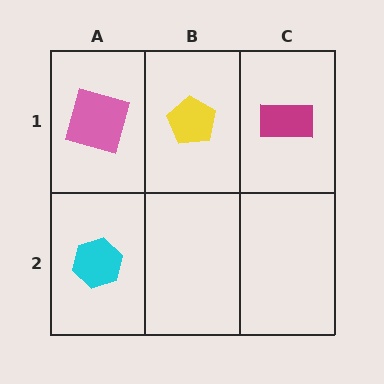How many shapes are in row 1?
3 shapes.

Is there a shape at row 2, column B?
No, that cell is empty.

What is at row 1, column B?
A yellow pentagon.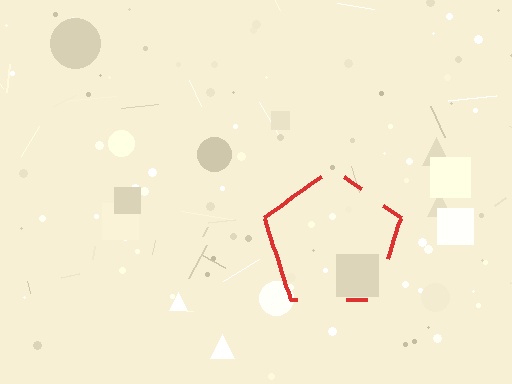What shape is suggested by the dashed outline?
The dashed outline suggests a pentagon.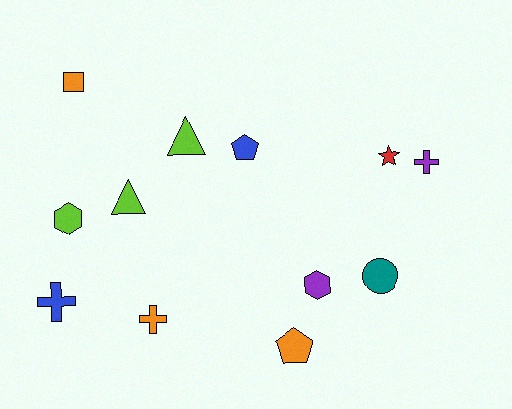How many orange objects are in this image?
There are 3 orange objects.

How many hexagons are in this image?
There are 2 hexagons.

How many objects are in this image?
There are 12 objects.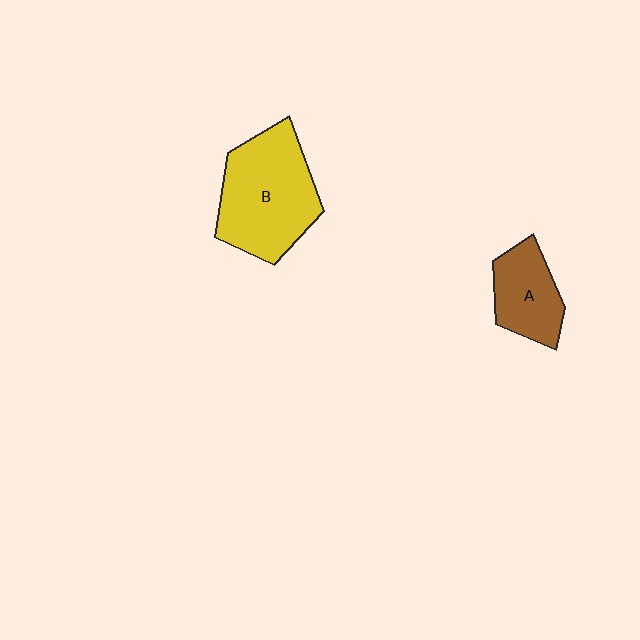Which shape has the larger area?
Shape B (yellow).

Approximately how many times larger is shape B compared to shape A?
Approximately 1.8 times.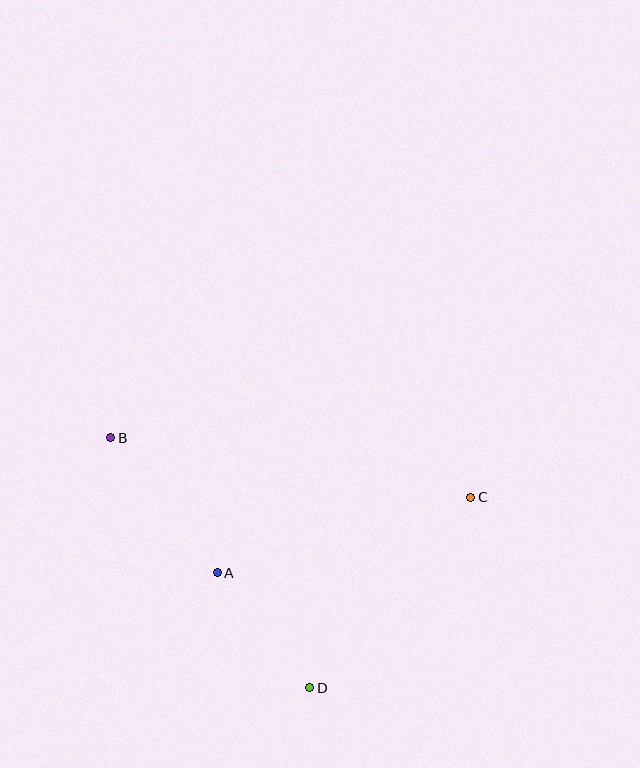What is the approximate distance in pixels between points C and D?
The distance between C and D is approximately 249 pixels.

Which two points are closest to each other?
Points A and D are closest to each other.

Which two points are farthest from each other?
Points B and C are farthest from each other.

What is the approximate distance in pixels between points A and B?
The distance between A and B is approximately 172 pixels.